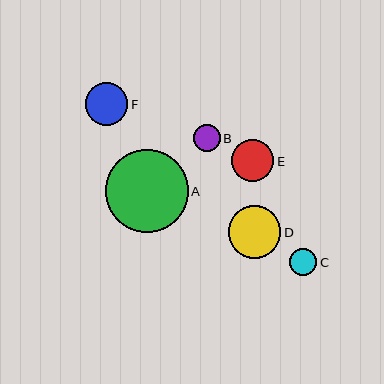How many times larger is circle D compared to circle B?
Circle D is approximately 2.0 times the size of circle B.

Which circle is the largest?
Circle A is the largest with a size of approximately 83 pixels.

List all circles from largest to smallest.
From largest to smallest: A, D, F, E, C, B.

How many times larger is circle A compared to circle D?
Circle A is approximately 1.6 times the size of circle D.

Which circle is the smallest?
Circle B is the smallest with a size of approximately 26 pixels.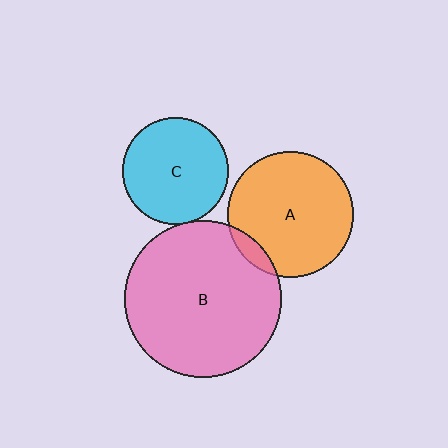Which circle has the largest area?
Circle B (pink).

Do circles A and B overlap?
Yes.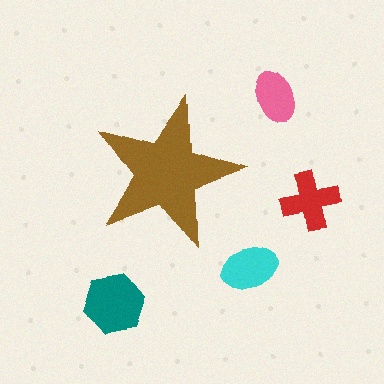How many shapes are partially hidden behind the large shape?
0 shapes are partially hidden.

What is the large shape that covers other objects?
A brown star.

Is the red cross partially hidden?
No, the red cross is fully visible.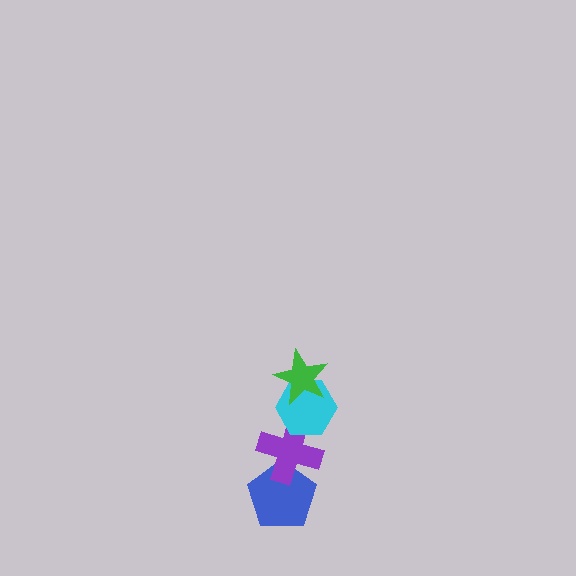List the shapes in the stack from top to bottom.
From top to bottom: the green star, the cyan hexagon, the purple cross, the blue pentagon.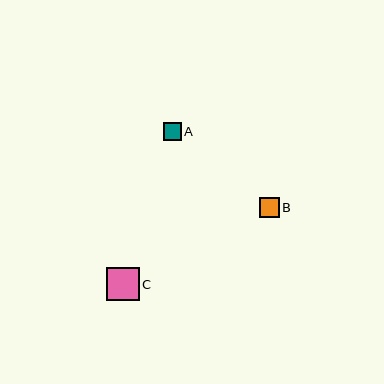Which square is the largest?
Square C is the largest with a size of approximately 33 pixels.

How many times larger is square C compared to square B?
Square C is approximately 1.7 times the size of square B.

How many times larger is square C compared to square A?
Square C is approximately 1.9 times the size of square A.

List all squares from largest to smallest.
From largest to smallest: C, B, A.